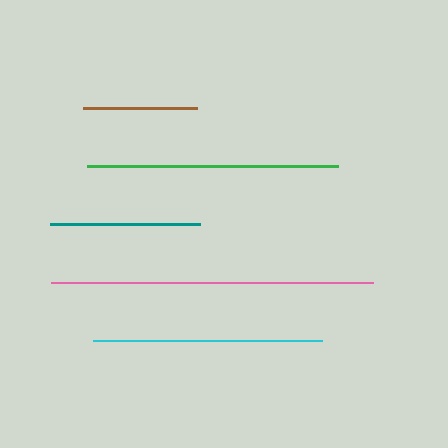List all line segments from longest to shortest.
From longest to shortest: pink, green, cyan, teal, brown.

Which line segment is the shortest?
The brown line is the shortest at approximately 115 pixels.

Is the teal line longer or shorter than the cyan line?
The cyan line is longer than the teal line.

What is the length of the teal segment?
The teal segment is approximately 150 pixels long.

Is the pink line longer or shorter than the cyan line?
The pink line is longer than the cyan line.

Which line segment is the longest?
The pink line is the longest at approximately 323 pixels.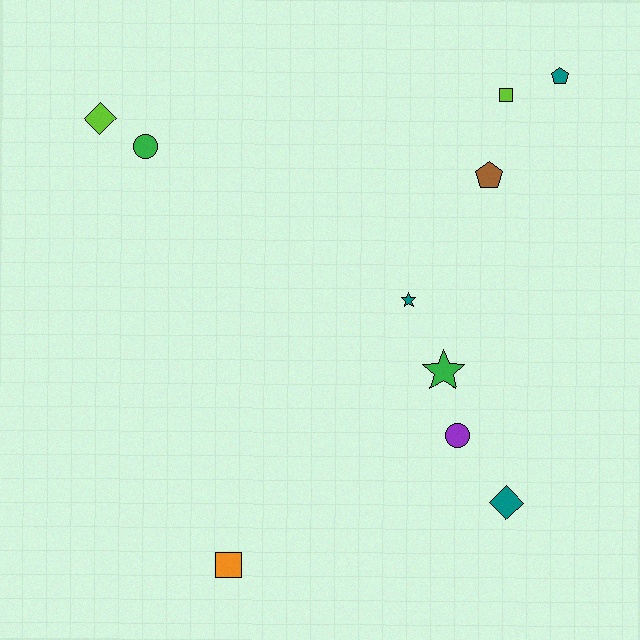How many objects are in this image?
There are 10 objects.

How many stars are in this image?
There are 2 stars.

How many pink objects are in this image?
There are no pink objects.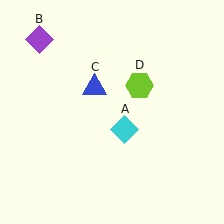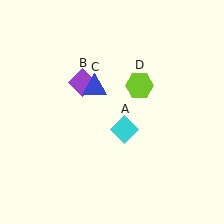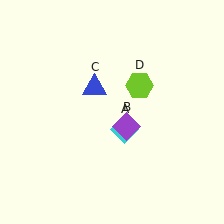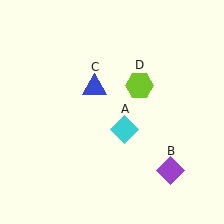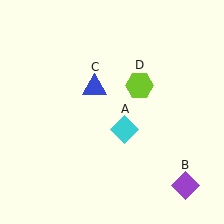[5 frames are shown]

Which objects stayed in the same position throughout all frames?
Cyan diamond (object A) and blue triangle (object C) and lime hexagon (object D) remained stationary.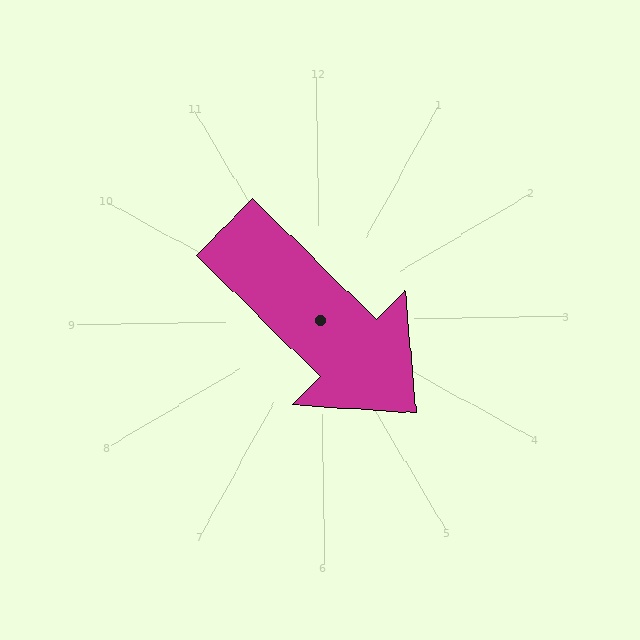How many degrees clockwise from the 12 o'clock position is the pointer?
Approximately 135 degrees.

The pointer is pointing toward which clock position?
Roughly 5 o'clock.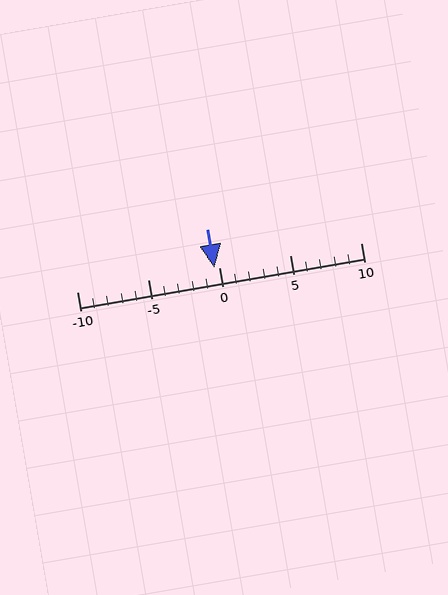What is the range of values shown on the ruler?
The ruler shows values from -10 to 10.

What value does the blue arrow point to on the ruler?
The blue arrow points to approximately 0.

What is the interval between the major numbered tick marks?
The major tick marks are spaced 5 units apart.